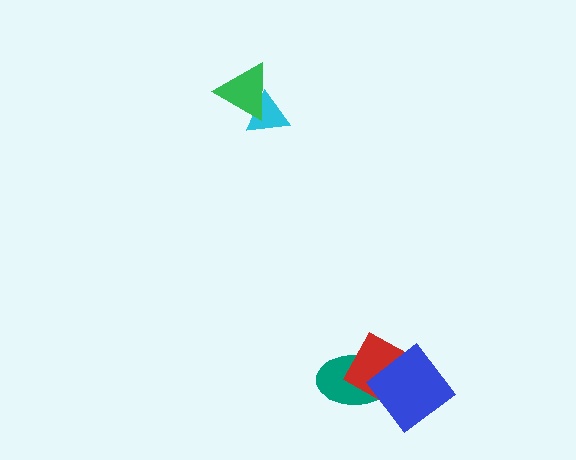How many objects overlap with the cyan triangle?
1 object overlaps with the cyan triangle.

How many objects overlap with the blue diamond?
2 objects overlap with the blue diamond.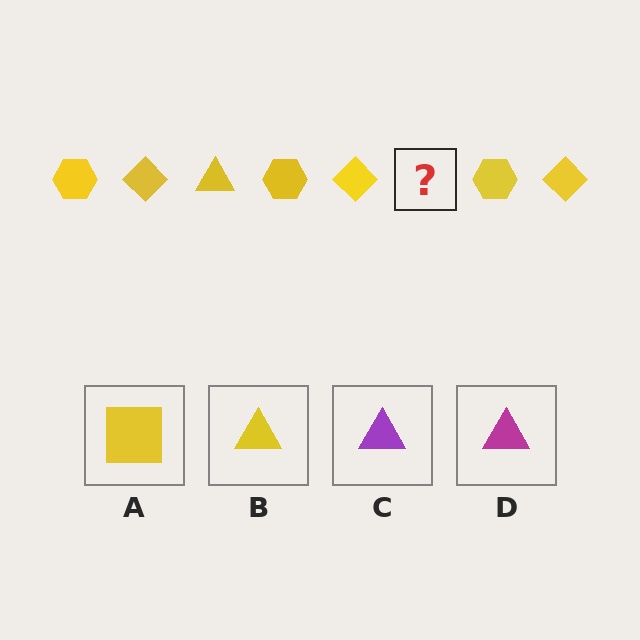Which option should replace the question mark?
Option B.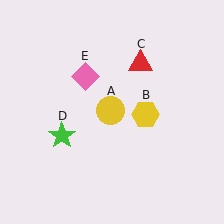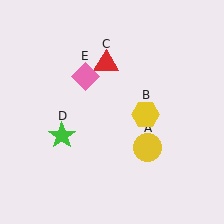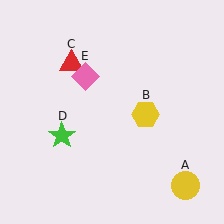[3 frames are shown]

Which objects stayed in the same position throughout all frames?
Yellow hexagon (object B) and green star (object D) and pink diamond (object E) remained stationary.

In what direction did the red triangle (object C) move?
The red triangle (object C) moved left.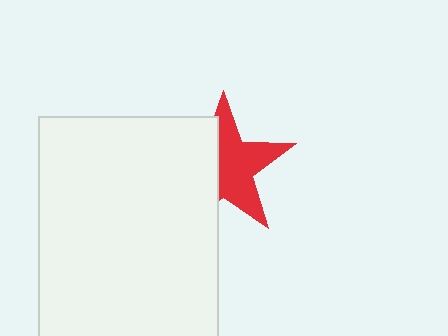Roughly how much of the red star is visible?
About half of it is visible (roughly 56%).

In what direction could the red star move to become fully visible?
The red star could move right. That would shift it out from behind the white rectangle entirely.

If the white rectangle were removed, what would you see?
You would see the complete red star.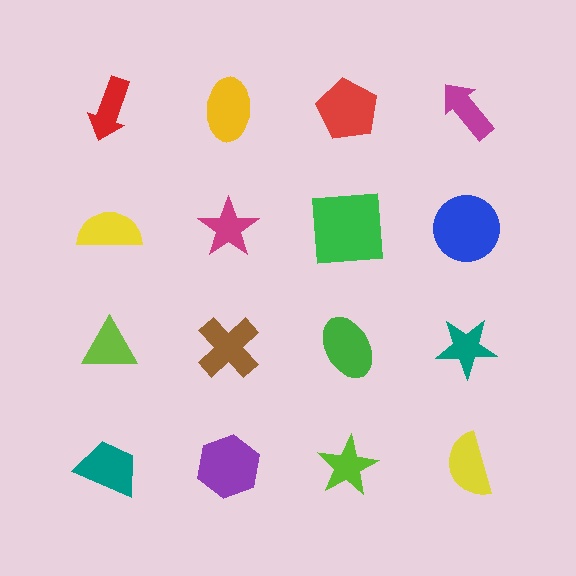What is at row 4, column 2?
A purple hexagon.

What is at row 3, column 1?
A lime triangle.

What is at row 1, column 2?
A yellow ellipse.